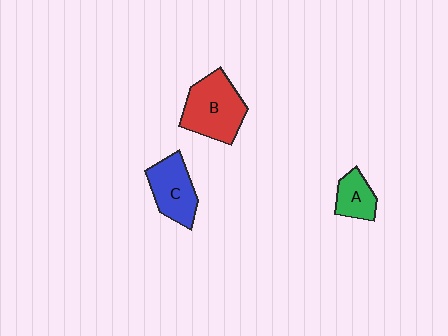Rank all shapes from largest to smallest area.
From largest to smallest: B (red), C (blue), A (green).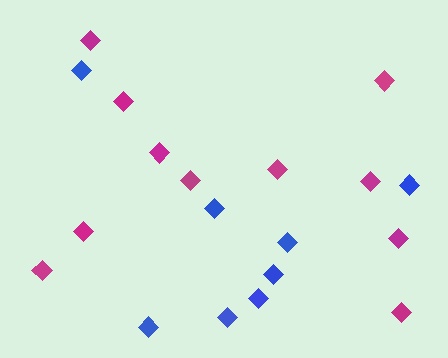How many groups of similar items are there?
There are 2 groups: one group of magenta diamonds (11) and one group of blue diamonds (8).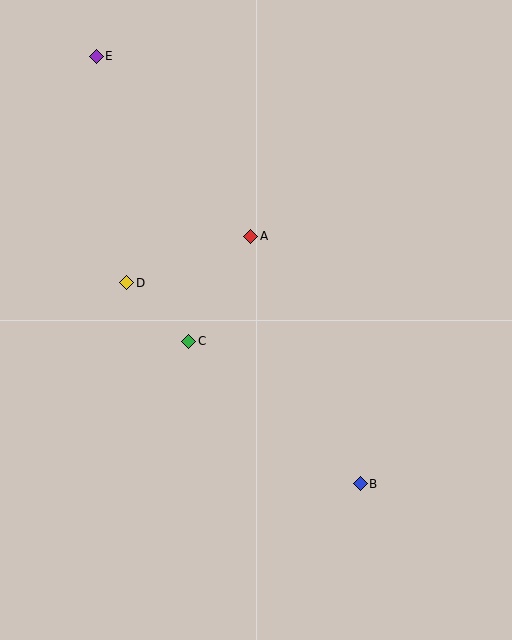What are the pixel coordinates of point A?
Point A is at (251, 236).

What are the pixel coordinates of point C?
Point C is at (189, 341).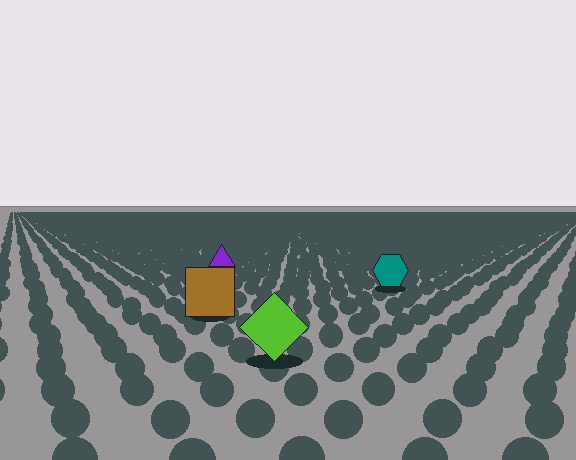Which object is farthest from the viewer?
The purple triangle is farthest from the viewer. It appears smaller and the ground texture around it is denser.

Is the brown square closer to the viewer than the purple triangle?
Yes. The brown square is closer — you can tell from the texture gradient: the ground texture is coarser near it.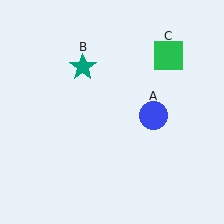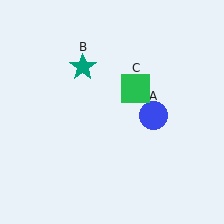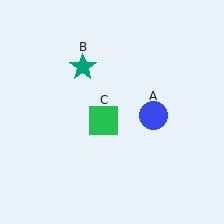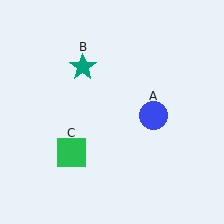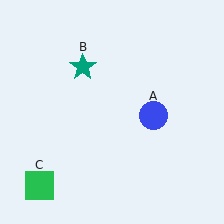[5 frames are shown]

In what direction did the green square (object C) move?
The green square (object C) moved down and to the left.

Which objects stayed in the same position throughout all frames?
Blue circle (object A) and teal star (object B) remained stationary.